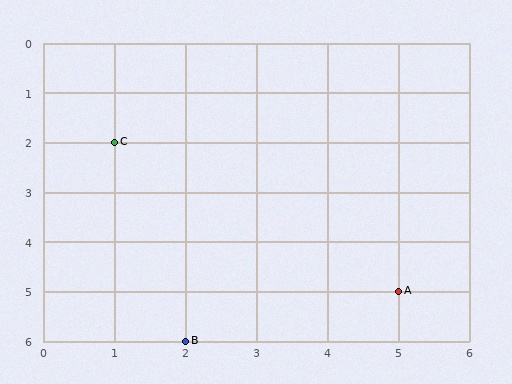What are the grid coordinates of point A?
Point A is at grid coordinates (5, 5).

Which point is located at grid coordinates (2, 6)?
Point B is at (2, 6).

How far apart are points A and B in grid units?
Points A and B are 3 columns and 1 row apart (about 3.2 grid units diagonally).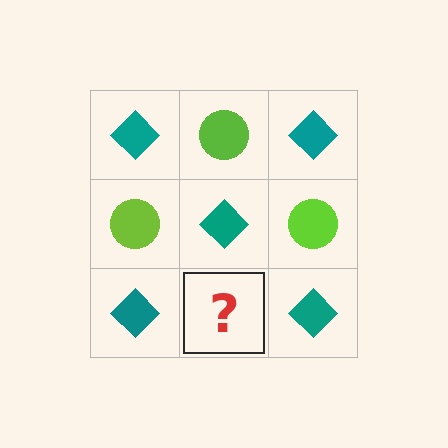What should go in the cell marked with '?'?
The missing cell should contain a lime circle.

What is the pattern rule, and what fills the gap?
The rule is that it alternates teal diamond and lime circle in a checkerboard pattern. The gap should be filled with a lime circle.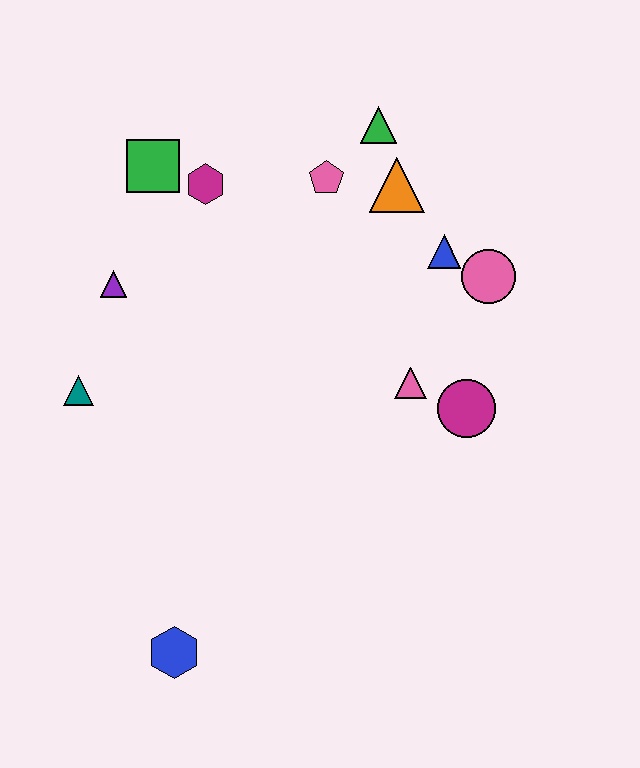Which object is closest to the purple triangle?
The teal triangle is closest to the purple triangle.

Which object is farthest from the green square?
The blue hexagon is farthest from the green square.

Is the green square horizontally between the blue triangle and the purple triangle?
Yes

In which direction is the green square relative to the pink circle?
The green square is to the left of the pink circle.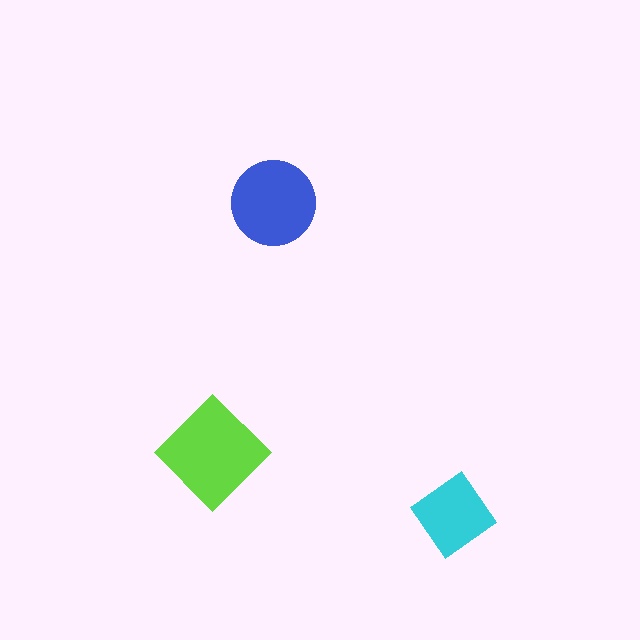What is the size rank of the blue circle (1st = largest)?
2nd.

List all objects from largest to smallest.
The lime diamond, the blue circle, the cyan diamond.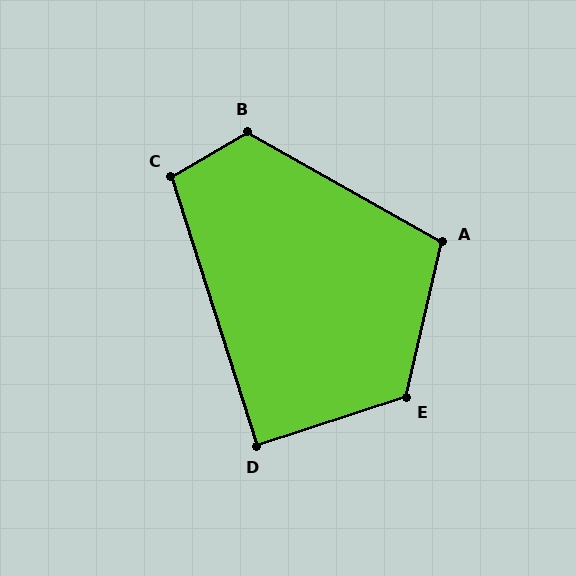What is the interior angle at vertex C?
Approximately 103 degrees (obtuse).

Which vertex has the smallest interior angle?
D, at approximately 90 degrees.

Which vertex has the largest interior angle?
E, at approximately 121 degrees.